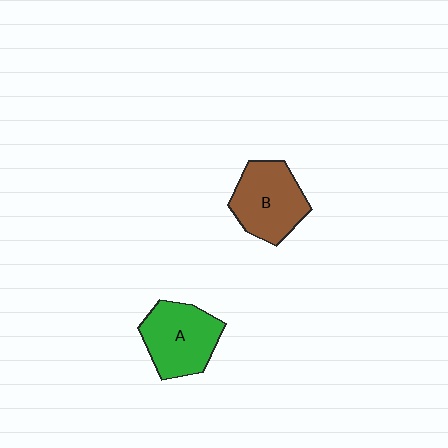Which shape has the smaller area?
Shape A (green).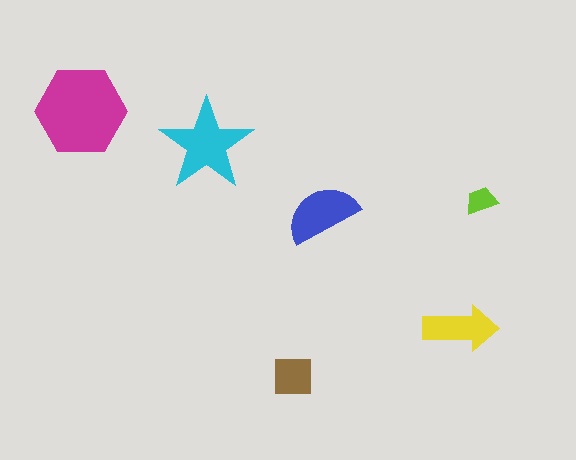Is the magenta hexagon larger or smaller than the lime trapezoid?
Larger.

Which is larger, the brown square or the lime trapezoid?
The brown square.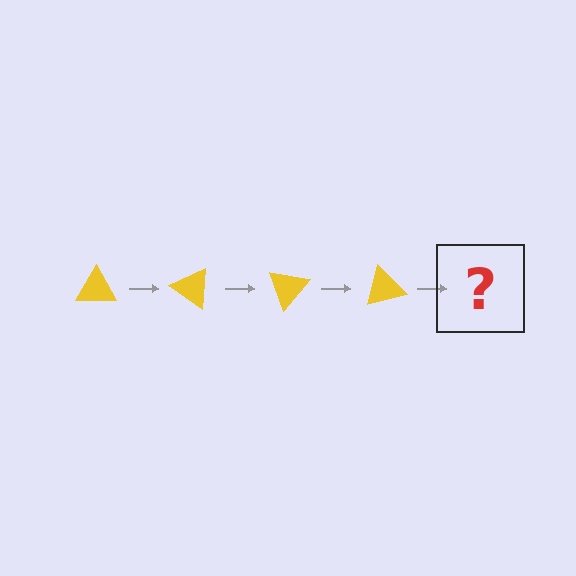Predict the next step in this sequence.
The next step is a yellow triangle rotated 140 degrees.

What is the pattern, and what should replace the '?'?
The pattern is that the triangle rotates 35 degrees each step. The '?' should be a yellow triangle rotated 140 degrees.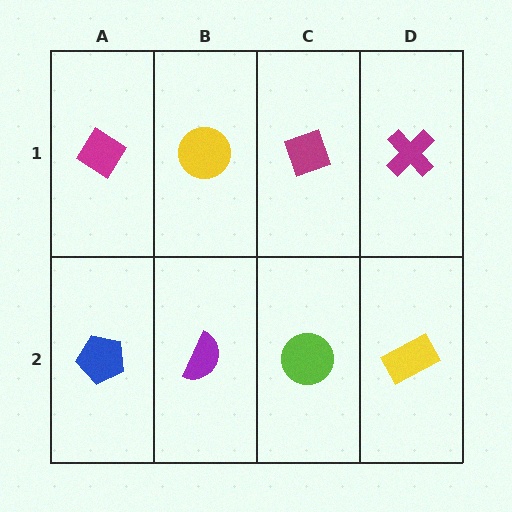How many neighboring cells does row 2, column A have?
2.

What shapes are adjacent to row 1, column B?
A purple semicircle (row 2, column B), a magenta diamond (row 1, column A), a magenta diamond (row 1, column C).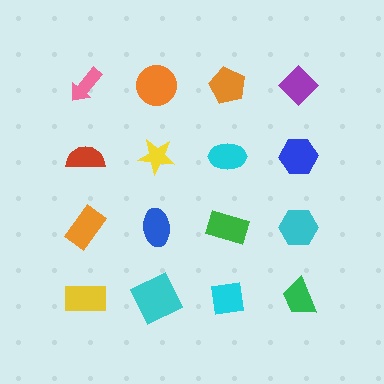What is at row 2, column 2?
A yellow star.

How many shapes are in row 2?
4 shapes.